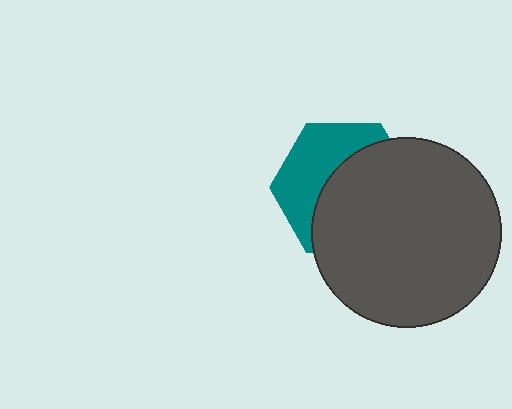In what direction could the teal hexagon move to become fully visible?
The teal hexagon could move toward the upper-left. That would shift it out from behind the dark gray circle entirely.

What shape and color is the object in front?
The object in front is a dark gray circle.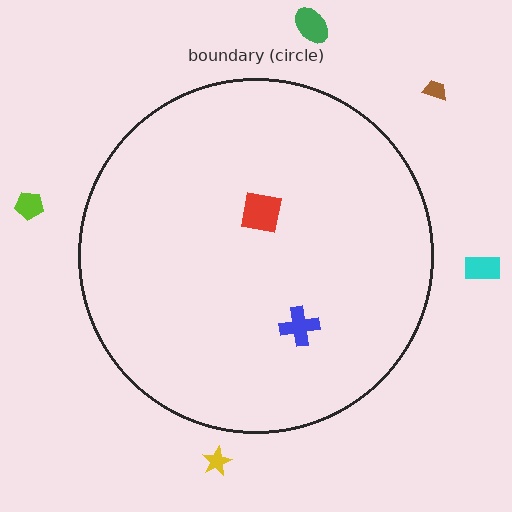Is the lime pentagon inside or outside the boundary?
Outside.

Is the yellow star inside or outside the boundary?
Outside.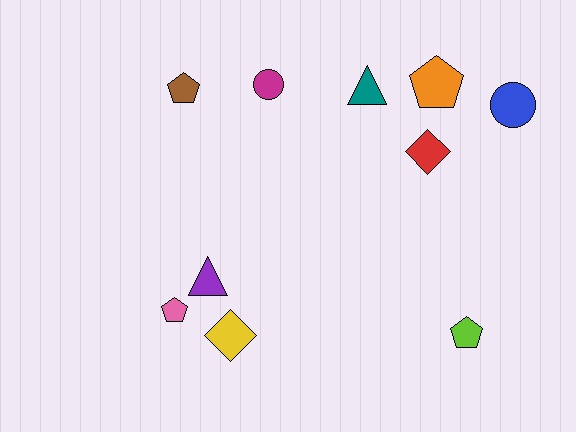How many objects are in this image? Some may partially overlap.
There are 10 objects.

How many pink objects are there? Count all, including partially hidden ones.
There is 1 pink object.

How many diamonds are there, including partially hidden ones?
There are 2 diamonds.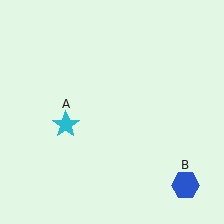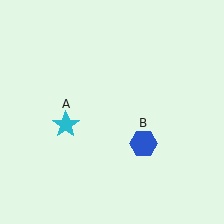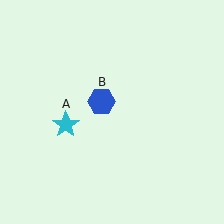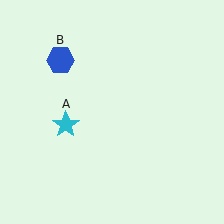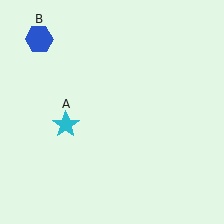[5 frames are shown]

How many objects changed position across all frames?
1 object changed position: blue hexagon (object B).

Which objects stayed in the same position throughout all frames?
Cyan star (object A) remained stationary.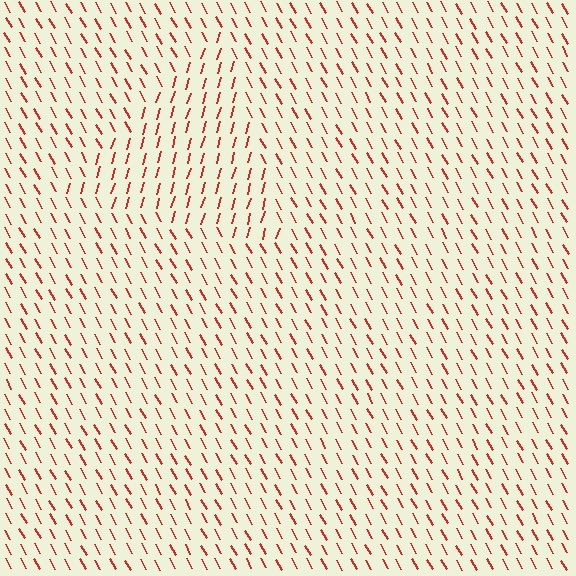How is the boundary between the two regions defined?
The boundary is defined purely by a change in line orientation (approximately 45 degrees difference). All lines are the same color and thickness.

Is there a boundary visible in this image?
Yes, there is a texture boundary formed by a change in line orientation.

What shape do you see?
I see a triangle.